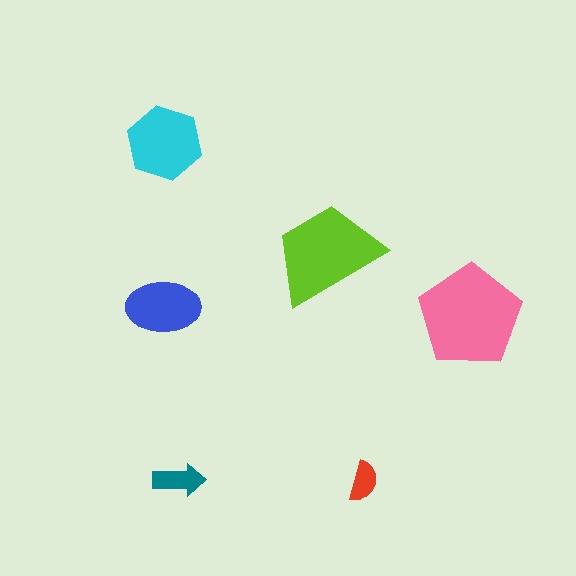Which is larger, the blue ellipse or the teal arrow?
The blue ellipse.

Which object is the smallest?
The red semicircle.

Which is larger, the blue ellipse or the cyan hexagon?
The cyan hexagon.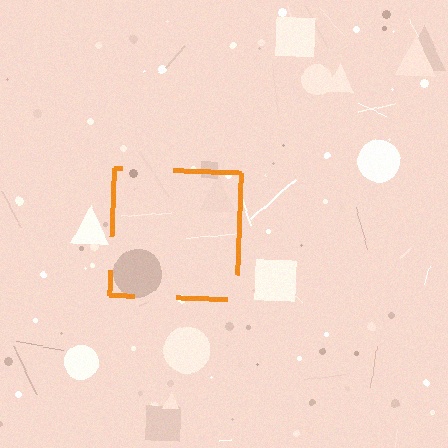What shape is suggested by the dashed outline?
The dashed outline suggests a square.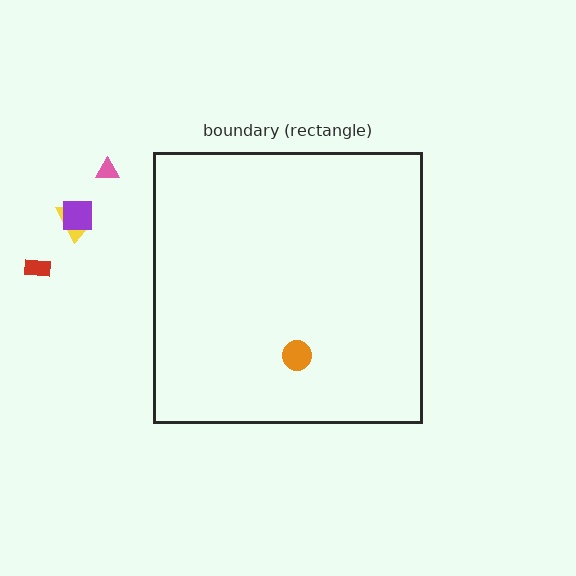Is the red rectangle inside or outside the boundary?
Outside.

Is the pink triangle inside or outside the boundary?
Outside.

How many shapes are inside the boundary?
1 inside, 4 outside.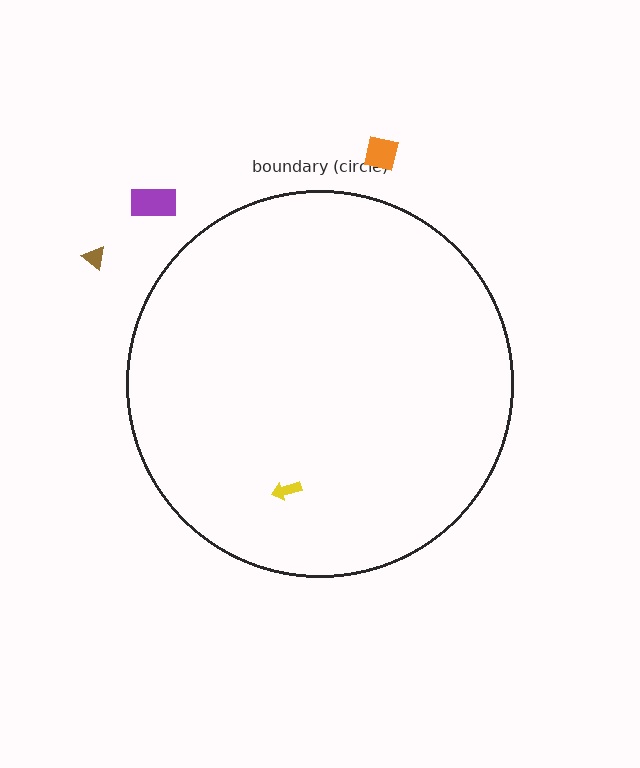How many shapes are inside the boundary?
1 inside, 3 outside.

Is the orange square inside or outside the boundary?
Outside.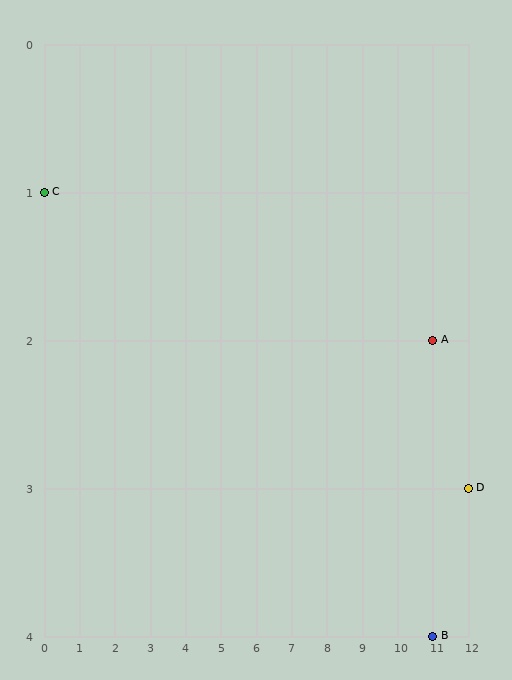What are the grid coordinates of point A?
Point A is at grid coordinates (11, 2).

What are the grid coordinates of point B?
Point B is at grid coordinates (11, 4).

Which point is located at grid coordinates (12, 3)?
Point D is at (12, 3).